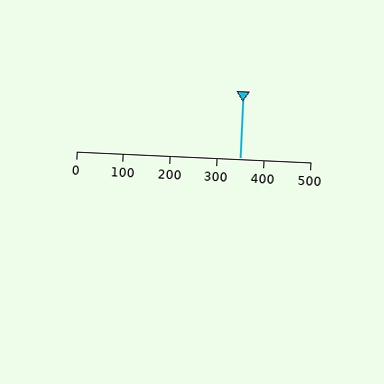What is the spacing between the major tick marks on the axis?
The major ticks are spaced 100 apart.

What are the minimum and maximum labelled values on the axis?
The axis runs from 0 to 500.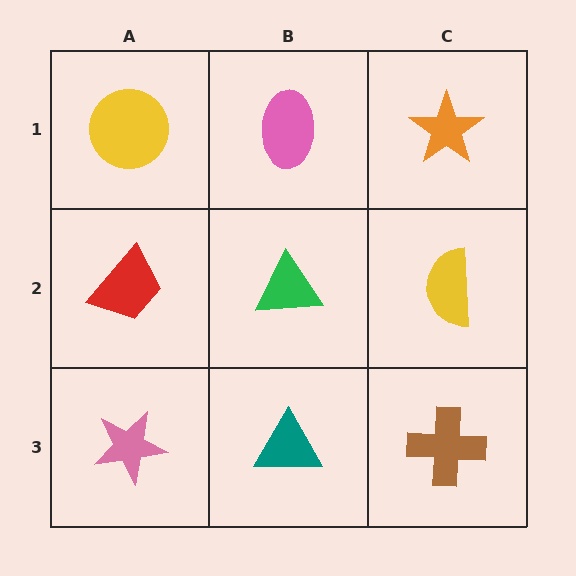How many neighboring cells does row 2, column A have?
3.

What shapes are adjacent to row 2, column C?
An orange star (row 1, column C), a brown cross (row 3, column C), a green triangle (row 2, column B).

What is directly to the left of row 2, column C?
A green triangle.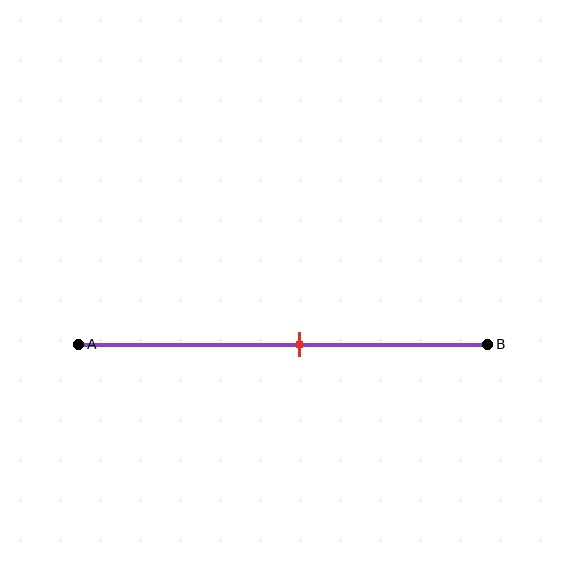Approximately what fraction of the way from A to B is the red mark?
The red mark is approximately 55% of the way from A to B.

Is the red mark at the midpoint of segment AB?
No, the mark is at about 55% from A, not at the 50% midpoint.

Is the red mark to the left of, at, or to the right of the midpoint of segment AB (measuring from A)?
The red mark is to the right of the midpoint of segment AB.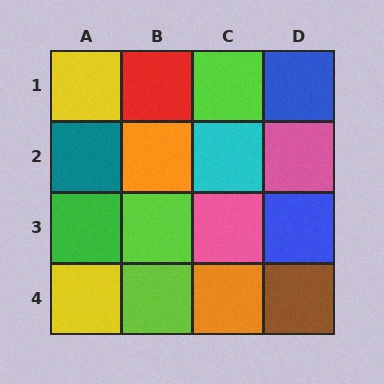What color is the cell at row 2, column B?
Orange.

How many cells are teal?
1 cell is teal.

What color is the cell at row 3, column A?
Green.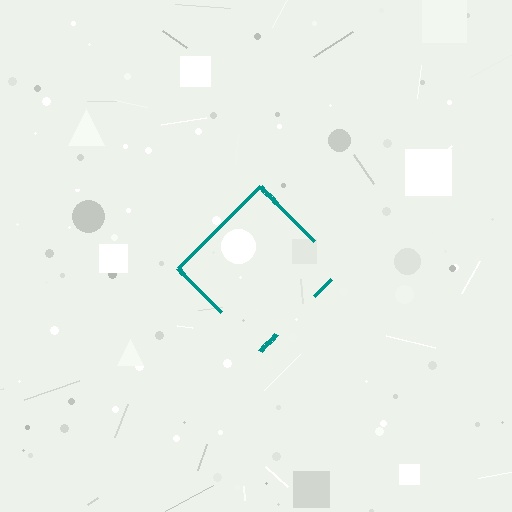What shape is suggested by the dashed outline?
The dashed outline suggests a diamond.